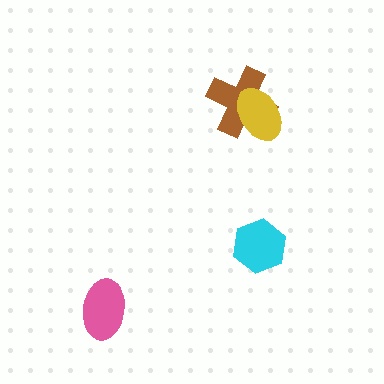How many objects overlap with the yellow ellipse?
1 object overlaps with the yellow ellipse.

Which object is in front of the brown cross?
The yellow ellipse is in front of the brown cross.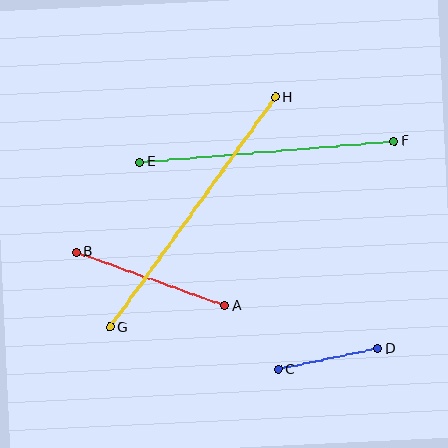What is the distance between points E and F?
The distance is approximately 255 pixels.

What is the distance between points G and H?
The distance is approximately 283 pixels.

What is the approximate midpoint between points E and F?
The midpoint is at approximately (267, 152) pixels.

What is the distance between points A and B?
The distance is approximately 158 pixels.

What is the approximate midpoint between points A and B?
The midpoint is at approximately (151, 279) pixels.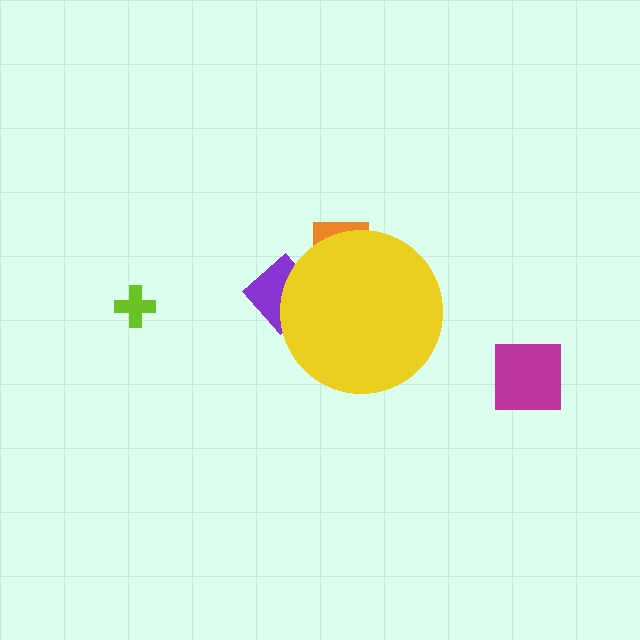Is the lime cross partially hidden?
No, the lime cross is fully visible.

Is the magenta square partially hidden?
No, the magenta square is fully visible.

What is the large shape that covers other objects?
A yellow circle.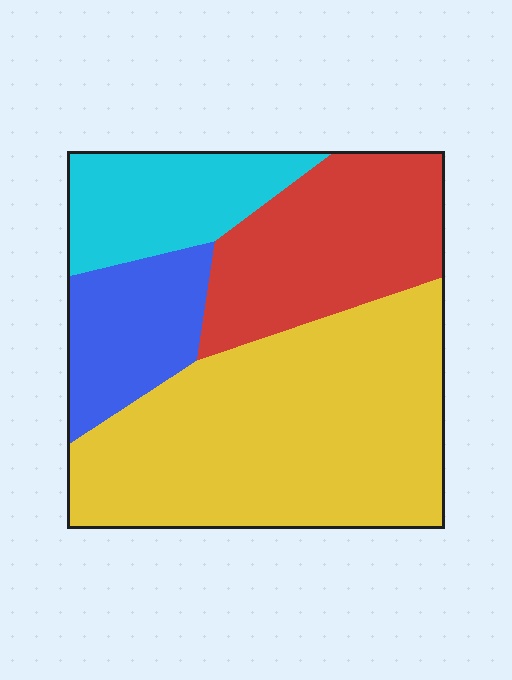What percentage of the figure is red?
Red covers roughly 25% of the figure.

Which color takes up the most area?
Yellow, at roughly 50%.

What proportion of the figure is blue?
Blue covers 14% of the figure.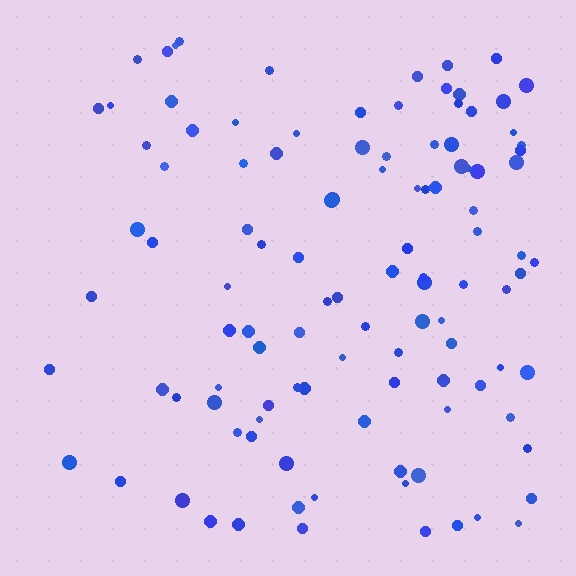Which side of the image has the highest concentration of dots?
The right.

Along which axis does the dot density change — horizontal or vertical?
Horizontal.